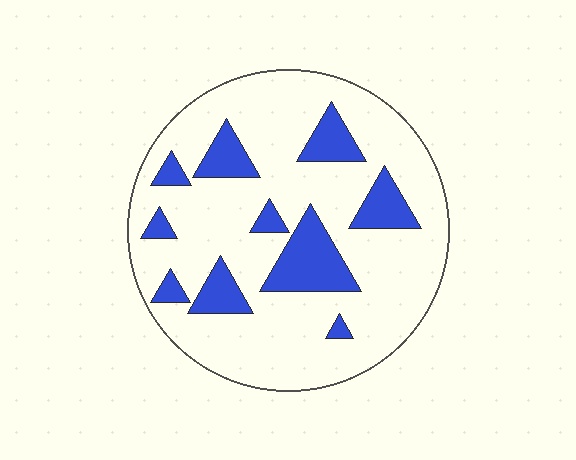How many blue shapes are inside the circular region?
10.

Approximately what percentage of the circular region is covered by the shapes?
Approximately 20%.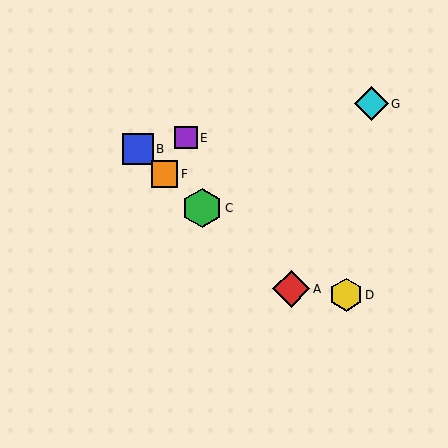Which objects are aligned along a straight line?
Objects A, B, C, F are aligned along a straight line.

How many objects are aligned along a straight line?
4 objects (A, B, C, F) are aligned along a straight line.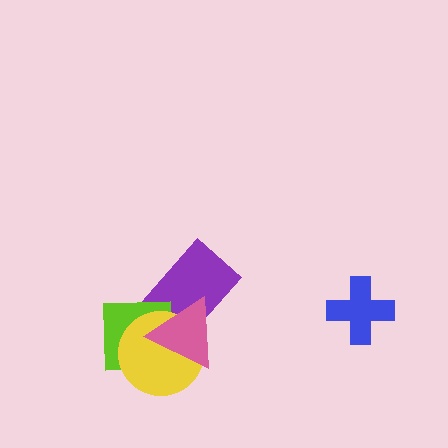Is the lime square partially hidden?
Yes, it is partially covered by another shape.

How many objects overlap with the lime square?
3 objects overlap with the lime square.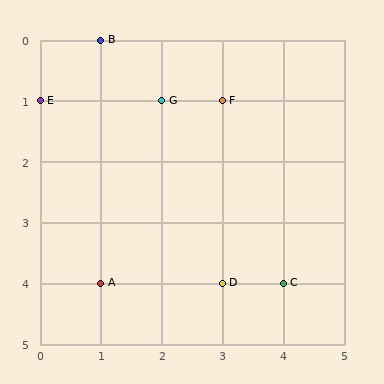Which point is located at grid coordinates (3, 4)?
Point D is at (3, 4).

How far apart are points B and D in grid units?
Points B and D are 2 columns and 4 rows apart (about 4.5 grid units diagonally).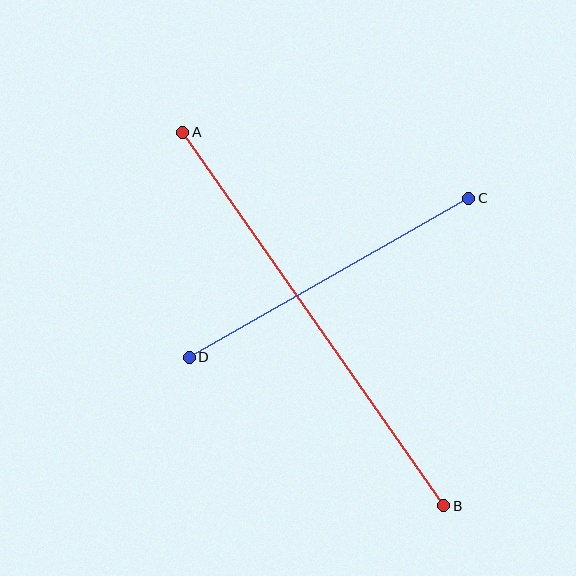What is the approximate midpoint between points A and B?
The midpoint is at approximately (313, 319) pixels.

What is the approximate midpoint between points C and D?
The midpoint is at approximately (329, 278) pixels.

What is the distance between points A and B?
The distance is approximately 455 pixels.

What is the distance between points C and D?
The distance is approximately 321 pixels.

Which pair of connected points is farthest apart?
Points A and B are farthest apart.